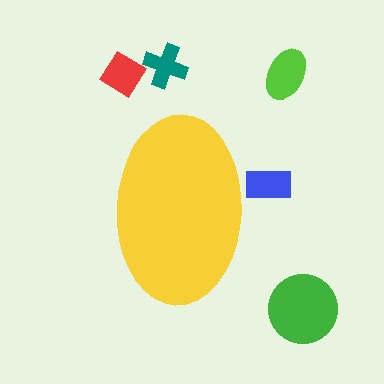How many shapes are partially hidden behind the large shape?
1 shape is partially hidden.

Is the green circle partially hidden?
No, the green circle is fully visible.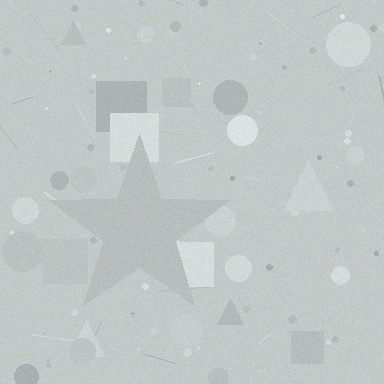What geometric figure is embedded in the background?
A star is embedded in the background.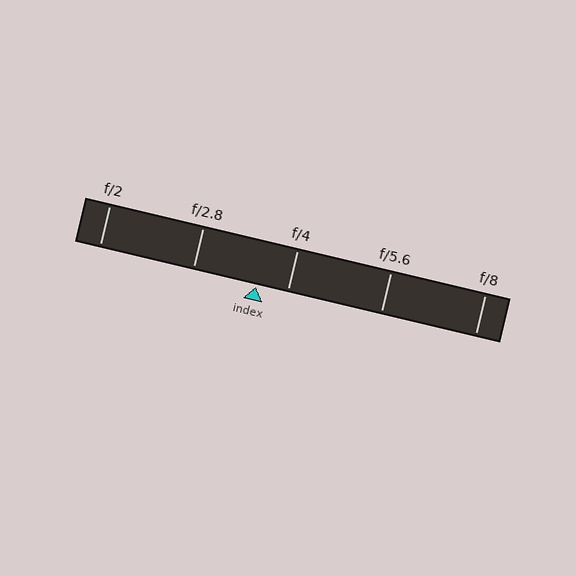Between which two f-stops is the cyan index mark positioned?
The index mark is between f/2.8 and f/4.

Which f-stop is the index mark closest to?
The index mark is closest to f/4.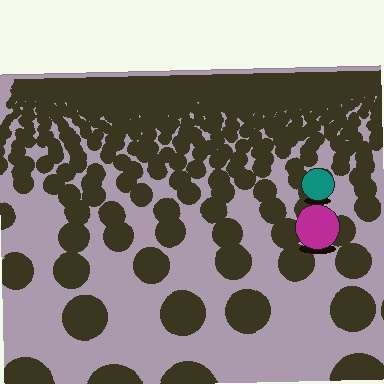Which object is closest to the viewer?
The magenta circle is closest. The texture marks near it are larger and more spread out.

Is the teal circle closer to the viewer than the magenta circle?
No. The magenta circle is closer — you can tell from the texture gradient: the ground texture is coarser near it.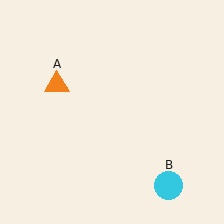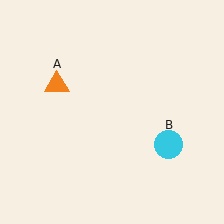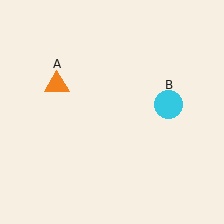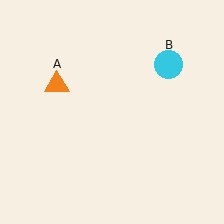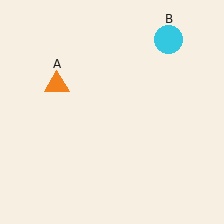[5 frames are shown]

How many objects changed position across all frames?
1 object changed position: cyan circle (object B).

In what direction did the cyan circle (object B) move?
The cyan circle (object B) moved up.